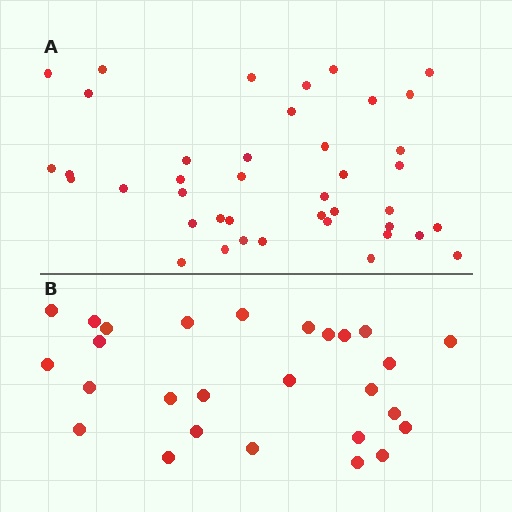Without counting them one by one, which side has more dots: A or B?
Region A (the top region) has more dots.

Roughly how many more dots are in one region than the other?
Region A has approximately 15 more dots than region B.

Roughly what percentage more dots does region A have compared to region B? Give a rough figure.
About 50% more.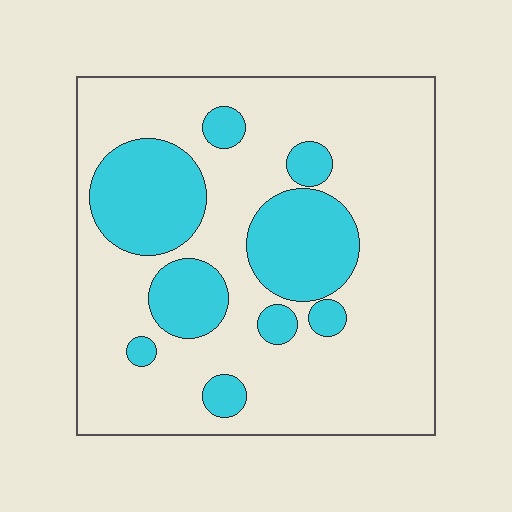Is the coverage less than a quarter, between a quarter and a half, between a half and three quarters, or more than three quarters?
Between a quarter and a half.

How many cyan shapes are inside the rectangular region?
9.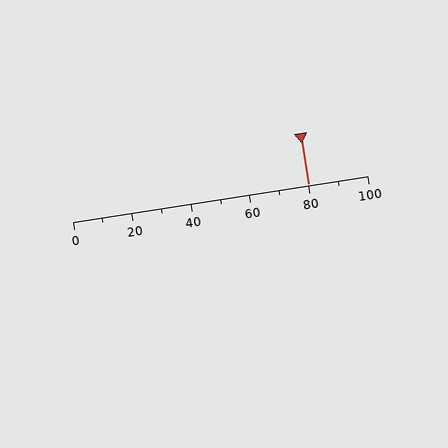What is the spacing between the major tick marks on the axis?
The major ticks are spaced 20 apart.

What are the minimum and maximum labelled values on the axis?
The axis runs from 0 to 100.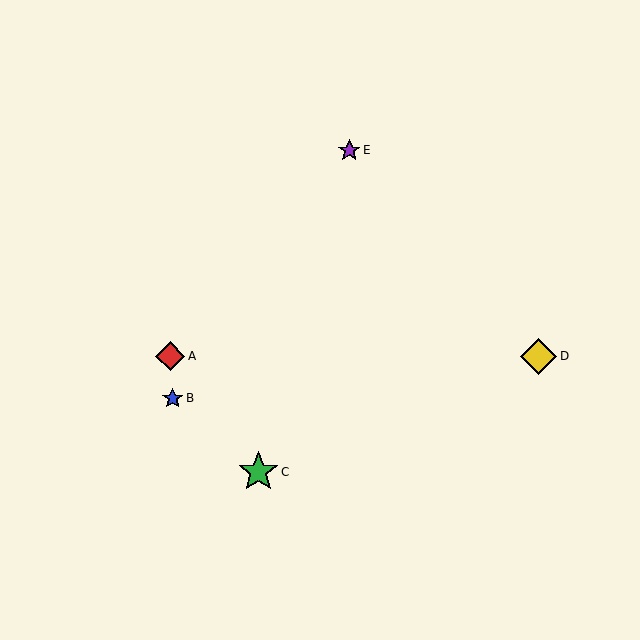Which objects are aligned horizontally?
Objects A, D are aligned horizontally.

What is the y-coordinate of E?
Object E is at y≈150.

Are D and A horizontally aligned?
Yes, both are at y≈356.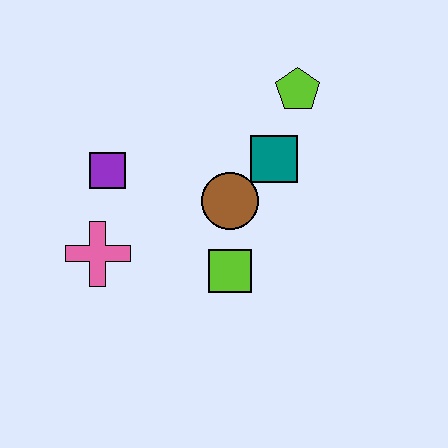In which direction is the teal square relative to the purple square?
The teal square is to the right of the purple square.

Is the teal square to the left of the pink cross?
No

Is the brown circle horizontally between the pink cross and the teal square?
Yes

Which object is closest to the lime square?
The brown circle is closest to the lime square.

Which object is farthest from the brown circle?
The pink cross is farthest from the brown circle.